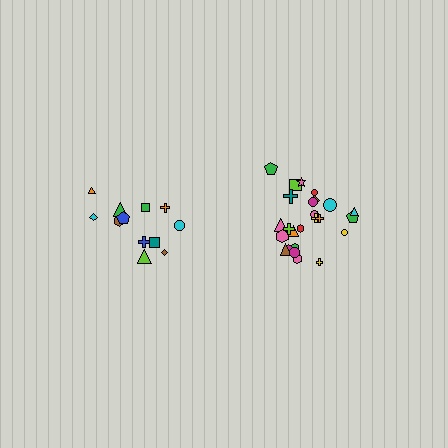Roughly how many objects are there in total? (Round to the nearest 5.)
Roughly 35 objects in total.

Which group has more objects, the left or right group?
The right group.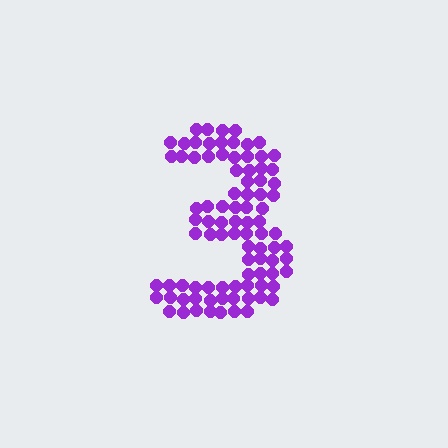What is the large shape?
The large shape is the digit 3.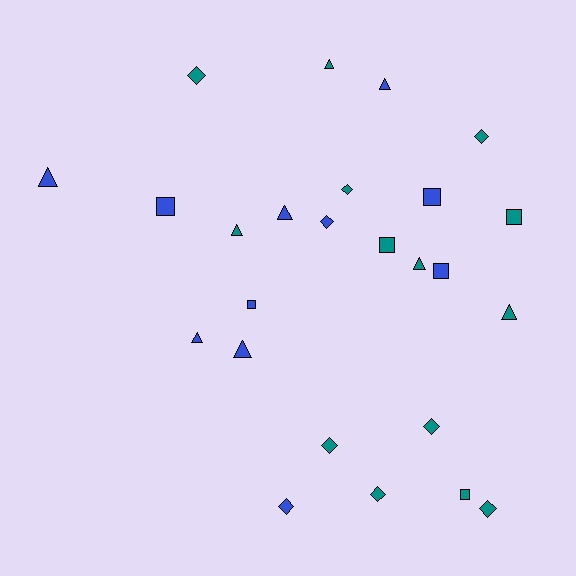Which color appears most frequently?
Teal, with 14 objects.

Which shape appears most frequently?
Diamond, with 9 objects.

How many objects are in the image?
There are 25 objects.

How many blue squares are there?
There are 4 blue squares.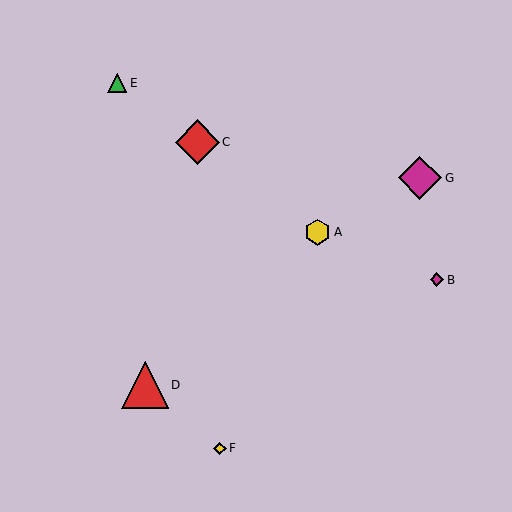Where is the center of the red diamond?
The center of the red diamond is at (197, 142).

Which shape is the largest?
The red triangle (labeled D) is the largest.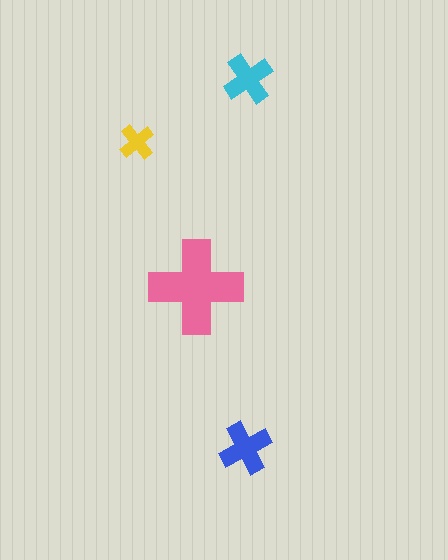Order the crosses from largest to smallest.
the pink one, the blue one, the cyan one, the yellow one.